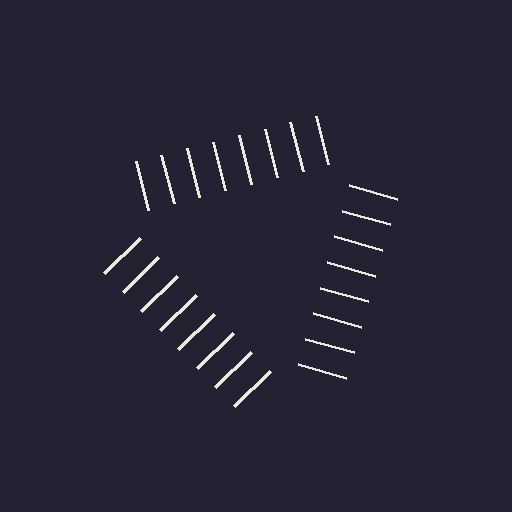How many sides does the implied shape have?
3 sides — the line-ends trace a triangle.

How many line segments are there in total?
24 — 8 along each of the 3 edges.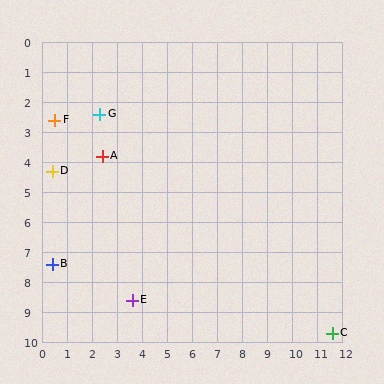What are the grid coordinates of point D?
Point D is at approximately (0.4, 4.3).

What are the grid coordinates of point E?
Point E is at approximately (3.6, 8.6).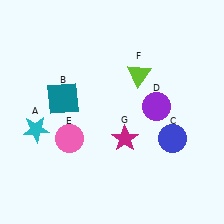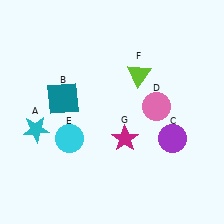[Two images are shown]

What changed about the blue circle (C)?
In Image 1, C is blue. In Image 2, it changed to purple.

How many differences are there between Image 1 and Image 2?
There are 3 differences between the two images.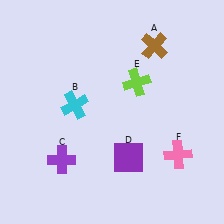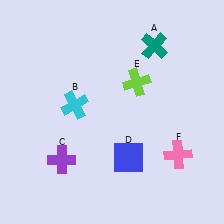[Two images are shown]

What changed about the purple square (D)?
In Image 1, D is purple. In Image 2, it changed to blue.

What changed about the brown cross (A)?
In Image 1, A is brown. In Image 2, it changed to teal.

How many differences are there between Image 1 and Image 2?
There are 2 differences between the two images.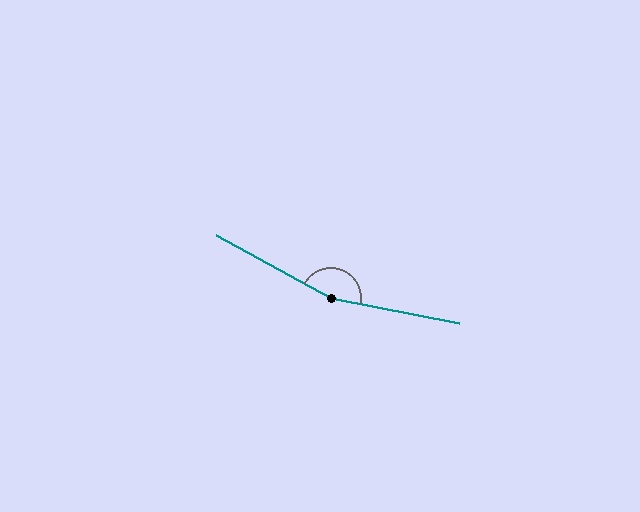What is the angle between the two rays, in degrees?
Approximately 162 degrees.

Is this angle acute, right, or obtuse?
It is obtuse.